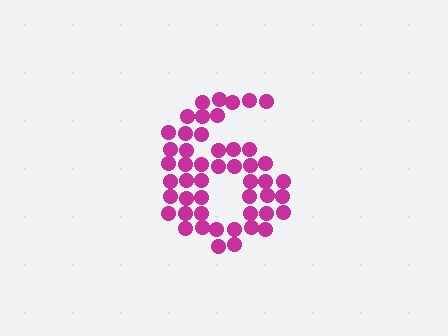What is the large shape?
The large shape is the digit 6.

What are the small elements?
The small elements are circles.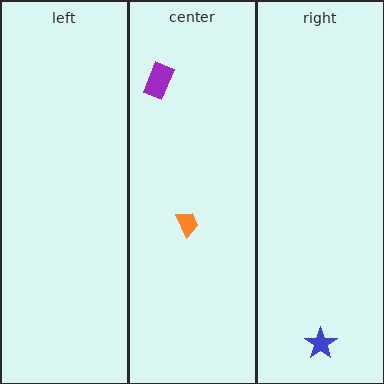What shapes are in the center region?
The orange trapezoid, the purple rectangle.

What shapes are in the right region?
The blue star.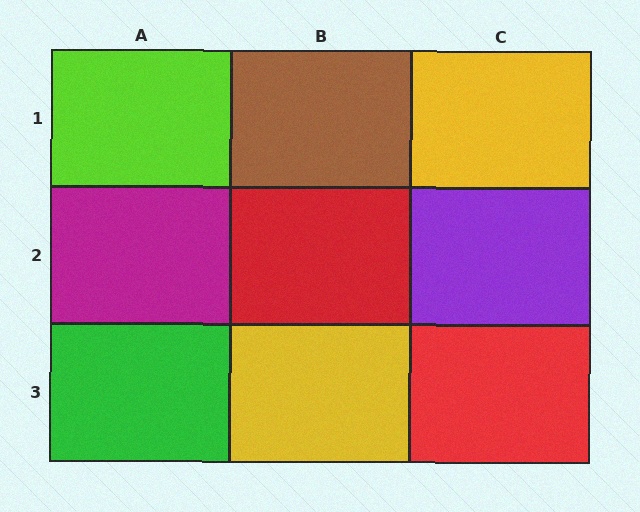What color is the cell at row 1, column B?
Brown.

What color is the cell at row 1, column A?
Lime.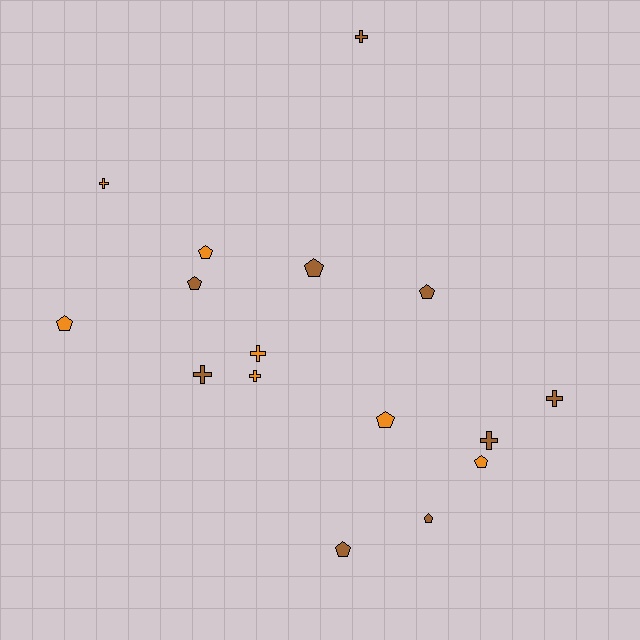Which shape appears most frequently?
Pentagon, with 9 objects.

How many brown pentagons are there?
There are 5 brown pentagons.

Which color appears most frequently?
Brown, with 9 objects.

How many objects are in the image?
There are 16 objects.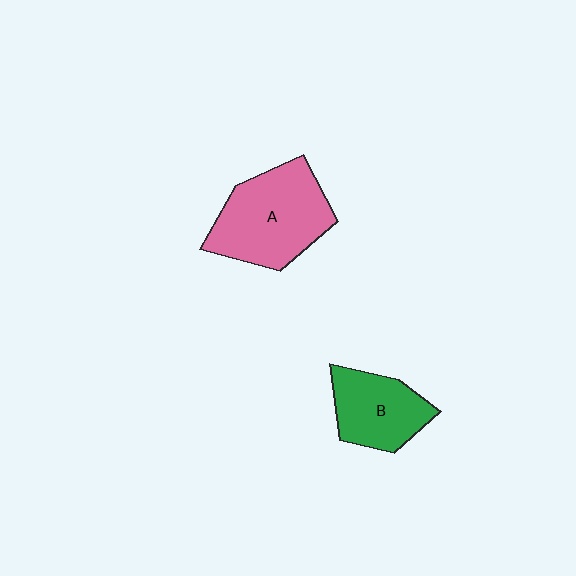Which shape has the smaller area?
Shape B (green).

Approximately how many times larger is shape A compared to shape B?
Approximately 1.5 times.